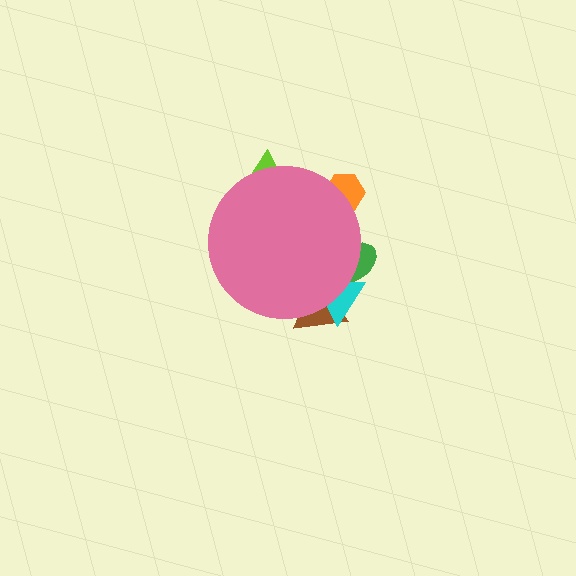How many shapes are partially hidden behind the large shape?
5 shapes are partially hidden.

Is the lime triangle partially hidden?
Yes, the lime triangle is partially hidden behind the pink circle.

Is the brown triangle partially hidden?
Yes, the brown triangle is partially hidden behind the pink circle.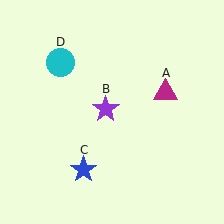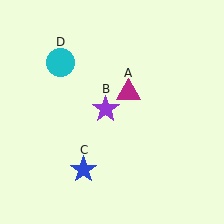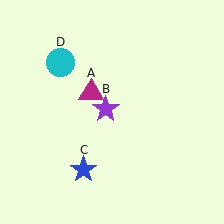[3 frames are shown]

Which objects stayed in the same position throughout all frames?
Purple star (object B) and blue star (object C) and cyan circle (object D) remained stationary.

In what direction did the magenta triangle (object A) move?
The magenta triangle (object A) moved left.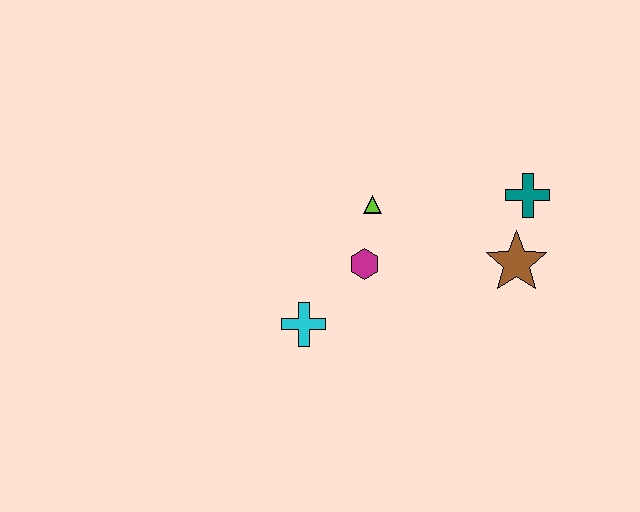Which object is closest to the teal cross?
The brown star is closest to the teal cross.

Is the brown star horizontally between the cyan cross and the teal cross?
Yes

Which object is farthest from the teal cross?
The cyan cross is farthest from the teal cross.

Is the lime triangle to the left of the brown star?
Yes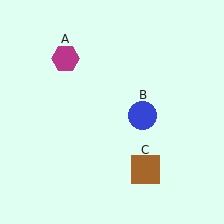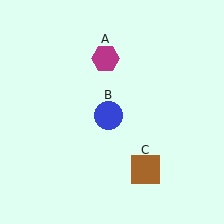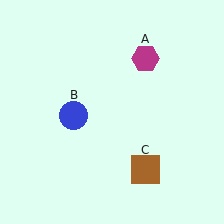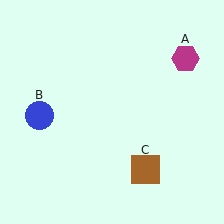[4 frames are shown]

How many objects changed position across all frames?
2 objects changed position: magenta hexagon (object A), blue circle (object B).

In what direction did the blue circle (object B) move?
The blue circle (object B) moved left.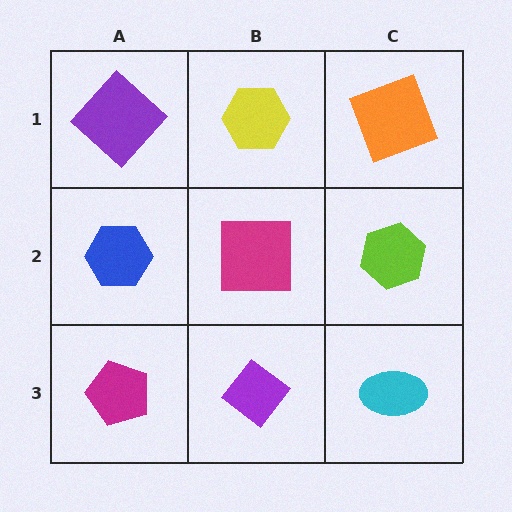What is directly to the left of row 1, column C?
A yellow hexagon.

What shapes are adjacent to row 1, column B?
A magenta square (row 2, column B), a purple diamond (row 1, column A), an orange square (row 1, column C).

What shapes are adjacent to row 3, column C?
A lime hexagon (row 2, column C), a purple diamond (row 3, column B).